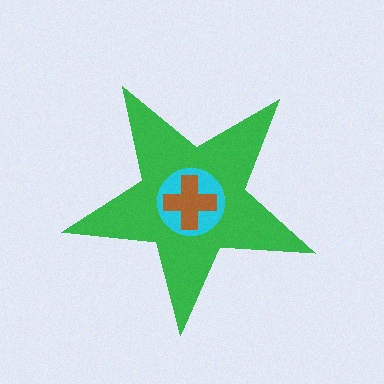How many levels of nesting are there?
3.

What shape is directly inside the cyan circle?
The brown cross.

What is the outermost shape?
The green star.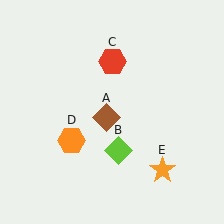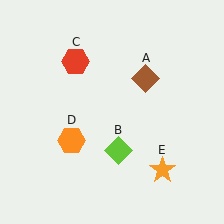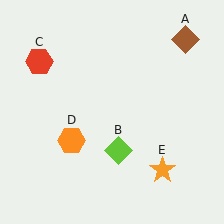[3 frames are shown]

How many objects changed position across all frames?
2 objects changed position: brown diamond (object A), red hexagon (object C).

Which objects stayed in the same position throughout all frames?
Lime diamond (object B) and orange hexagon (object D) and orange star (object E) remained stationary.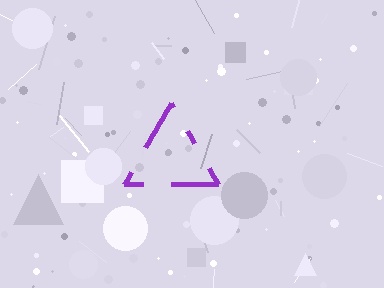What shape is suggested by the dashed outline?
The dashed outline suggests a triangle.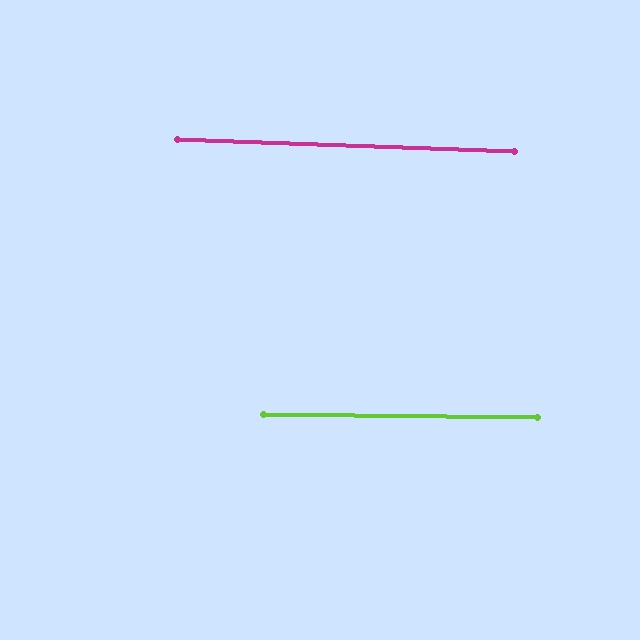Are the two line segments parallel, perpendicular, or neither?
Parallel — their directions differ by only 1.4°.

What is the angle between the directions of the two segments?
Approximately 1 degree.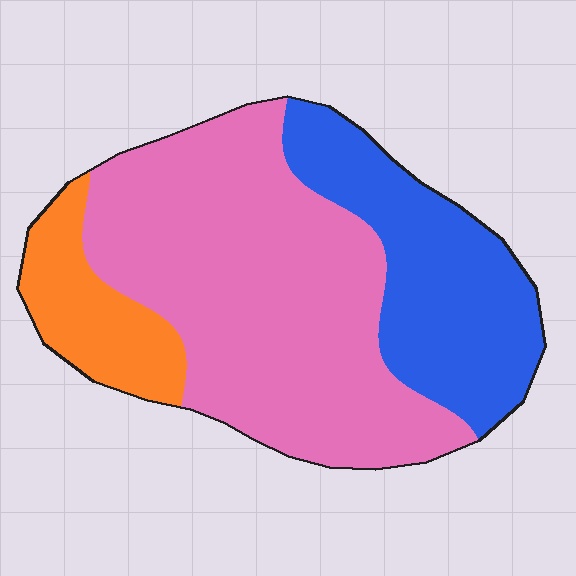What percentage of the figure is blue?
Blue takes up about one quarter (1/4) of the figure.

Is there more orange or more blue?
Blue.